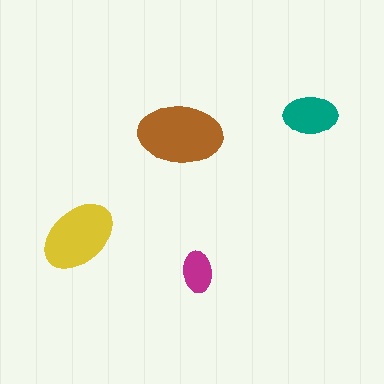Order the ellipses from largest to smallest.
the brown one, the yellow one, the teal one, the magenta one.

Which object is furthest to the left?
The yellow ellipse is leftmost.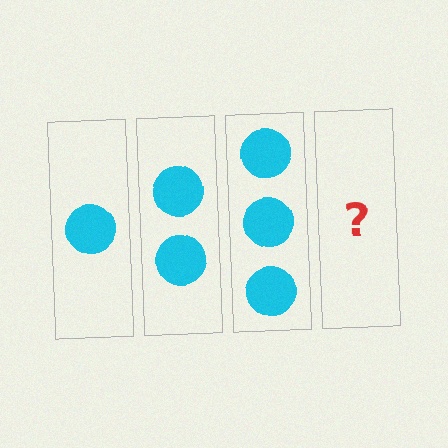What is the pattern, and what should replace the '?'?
The pattern is that each step adds one more circle. The '?' should be 4 circles.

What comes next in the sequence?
The next element should be 4 circles.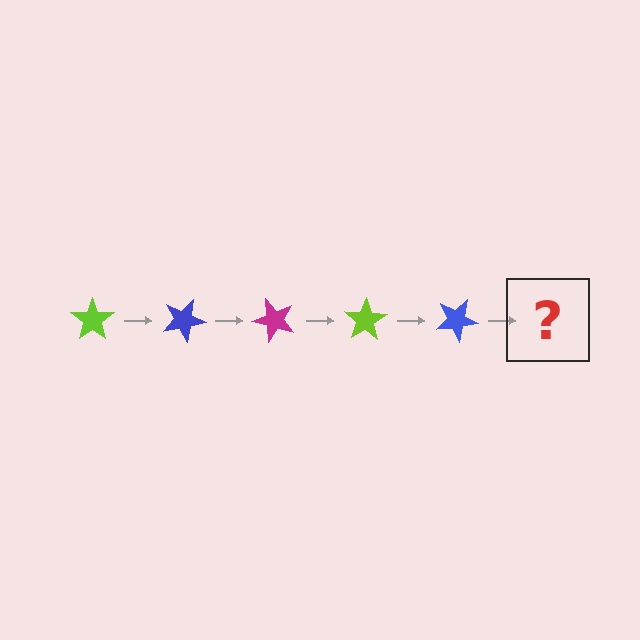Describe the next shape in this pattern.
It should be a magenta star, rotated 125 degrees from the start.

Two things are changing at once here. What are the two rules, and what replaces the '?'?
The two rules are that it rotates 25 degrees each step and the color cycles through lime, blue, and magenta. The '?' should be a magenta star, rotated 125 degrees from the start.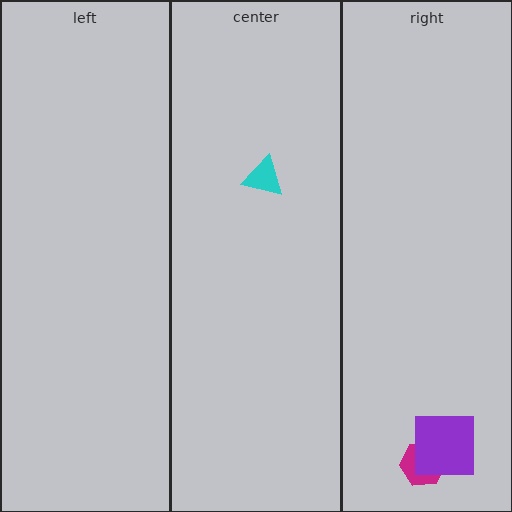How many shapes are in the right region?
2.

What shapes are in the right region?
The magenta hexagon, the purple square.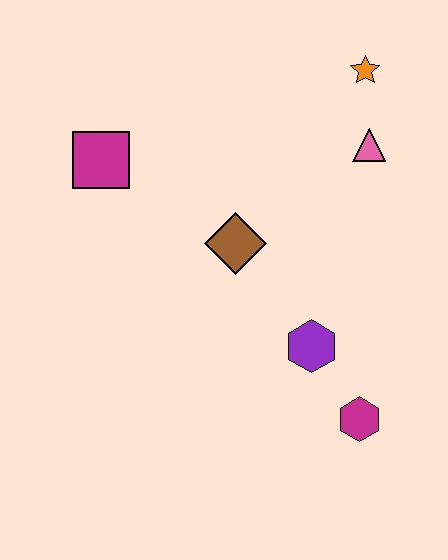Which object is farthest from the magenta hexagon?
The magenta square is farthest from the magenta hexagon.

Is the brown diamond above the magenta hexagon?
Yes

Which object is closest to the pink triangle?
The orange star is closest to the pink triangle.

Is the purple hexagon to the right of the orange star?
No